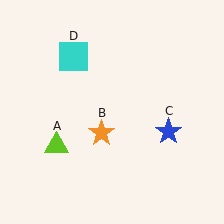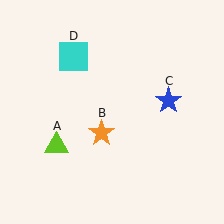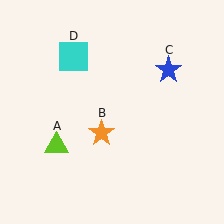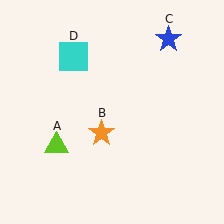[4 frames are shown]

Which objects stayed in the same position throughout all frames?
Lime triangle (object A) and orange star (object B) and cyan square (object D) remained stationary.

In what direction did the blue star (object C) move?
The blue star (object C) moved up.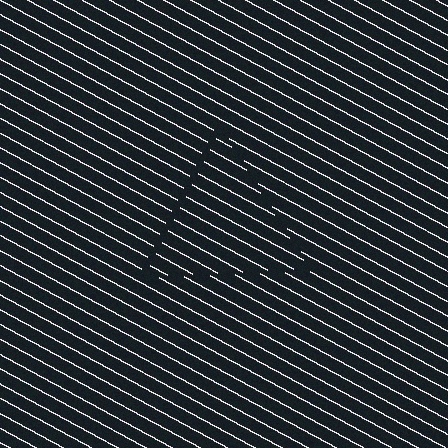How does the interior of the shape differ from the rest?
The interior of the shape contains the same grating, shifted by half a period — the contour is defined by the phase discontinuity where line-ends from the inner and outer gratings abut.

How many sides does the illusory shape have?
3 sides — the line-ends trace a triangle.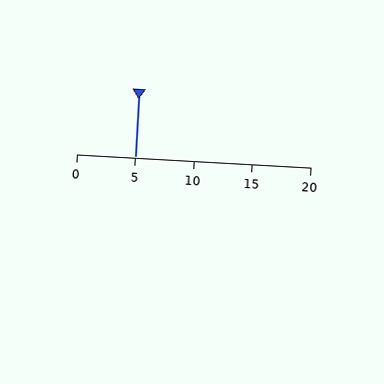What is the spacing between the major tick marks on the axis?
The major ticks are spaced 5 apart.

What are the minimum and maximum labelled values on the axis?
The axis runs from 0 to 20.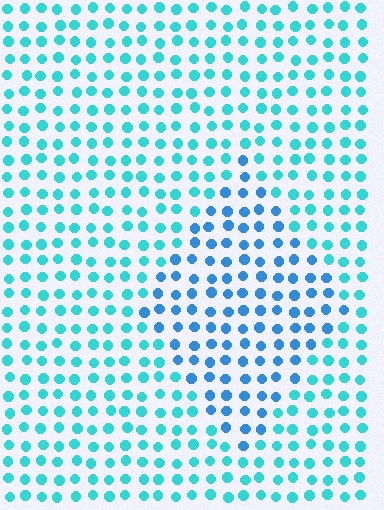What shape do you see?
I see a diamond.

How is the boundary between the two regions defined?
The boundary is defined purely by a slight shift in hue (about 29 degrees). Spacing, size, and orientation are identical on both sides.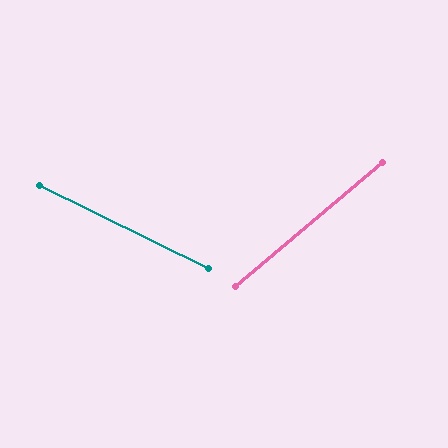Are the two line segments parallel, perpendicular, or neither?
Neither parallel nor perpendicular — they differ by about 66°.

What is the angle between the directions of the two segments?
Approximately 66 degrees.